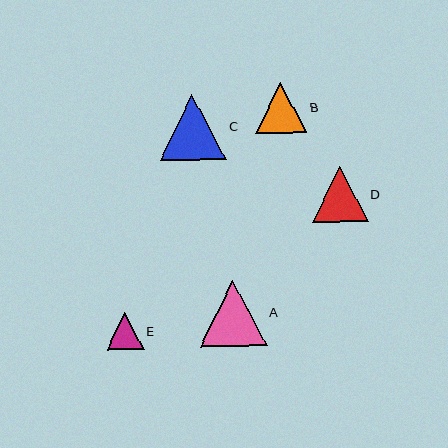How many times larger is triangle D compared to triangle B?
Triangle D is approximately 1.1 times the size of triangle B.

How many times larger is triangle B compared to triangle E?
Triangle B is approximately 1.4 times the size of triangle E.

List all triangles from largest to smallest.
From largest to smallest: A, C, D, B, E.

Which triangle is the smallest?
Triangle E is the smallest with a size of approximately 37 pixels.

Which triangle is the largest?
Triangle A is the largest with a size of approximately 66 pixels.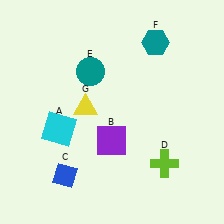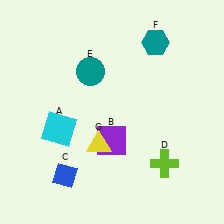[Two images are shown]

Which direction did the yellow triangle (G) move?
The yellow triangle (G) moved down.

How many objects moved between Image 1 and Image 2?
1 object moved between the two images.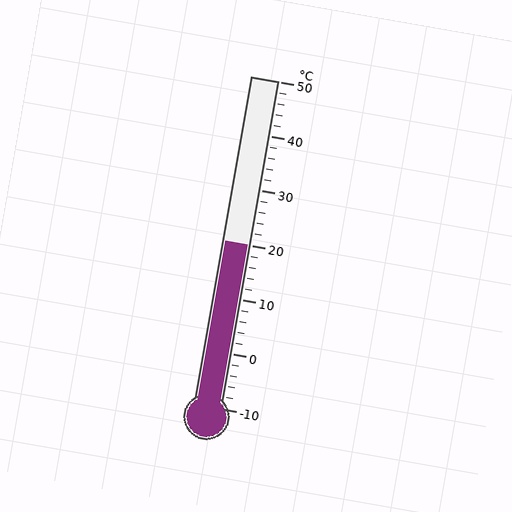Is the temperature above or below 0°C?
The temperature is above 0°C.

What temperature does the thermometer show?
The thermometer shows approximately 20°C.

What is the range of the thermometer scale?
The thermometer scale ranges from -10°C to 50°C.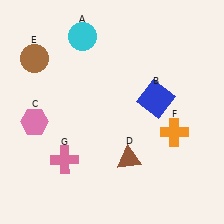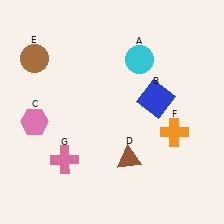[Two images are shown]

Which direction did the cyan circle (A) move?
The cyan circle (A) moved right.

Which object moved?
The cyan circle (A) moved right.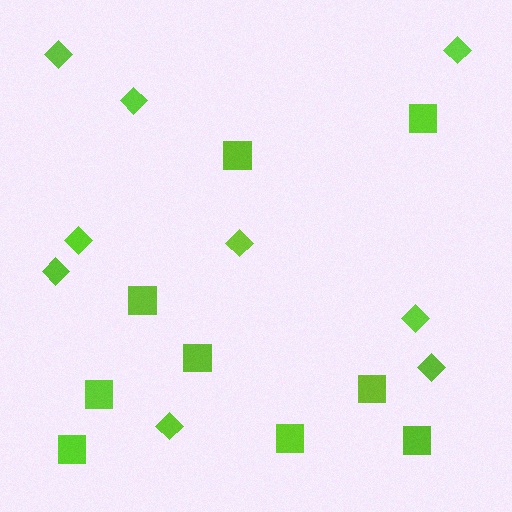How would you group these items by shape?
There are 2 groups: one group of squares (9) and one group of diamonds (9).